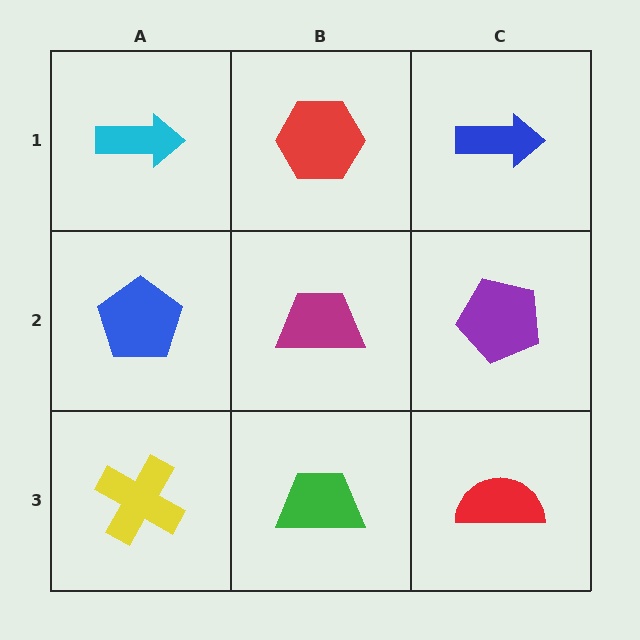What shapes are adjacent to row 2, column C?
A blue arrow (row 1, column C), a red semicircle (row 3, column C), a magenta trapezoid (row 2, column B).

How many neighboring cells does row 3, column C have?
2.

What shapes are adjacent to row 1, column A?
A blue pentagon (row 2, column A), a red hexagon (row 1, column B).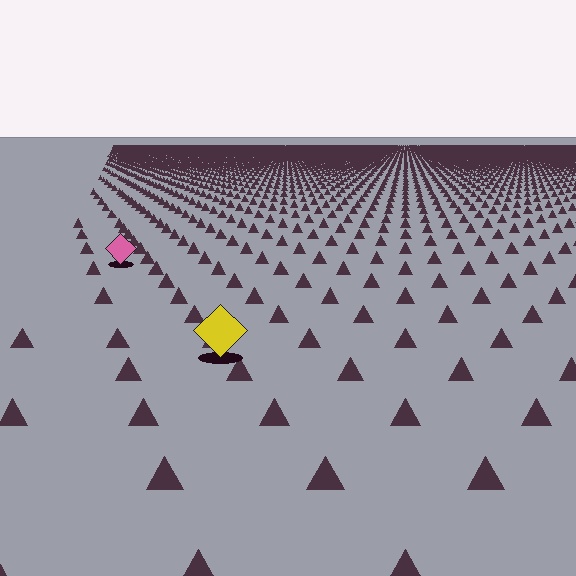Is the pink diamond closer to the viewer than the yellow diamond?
No. The yellow diamond is closer — you can tell from the texture gradient: the ground texture is coarser near it.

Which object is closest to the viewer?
The yellow diamond is closest. The texture marks near it are larger and more spread out.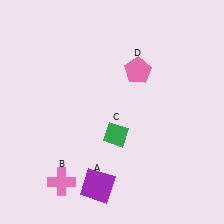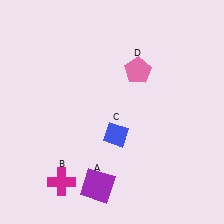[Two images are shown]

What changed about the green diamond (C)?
In Image 1, C is green. In Image 2, it changed to blue.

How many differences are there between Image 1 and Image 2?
There are 2 differences between the two images.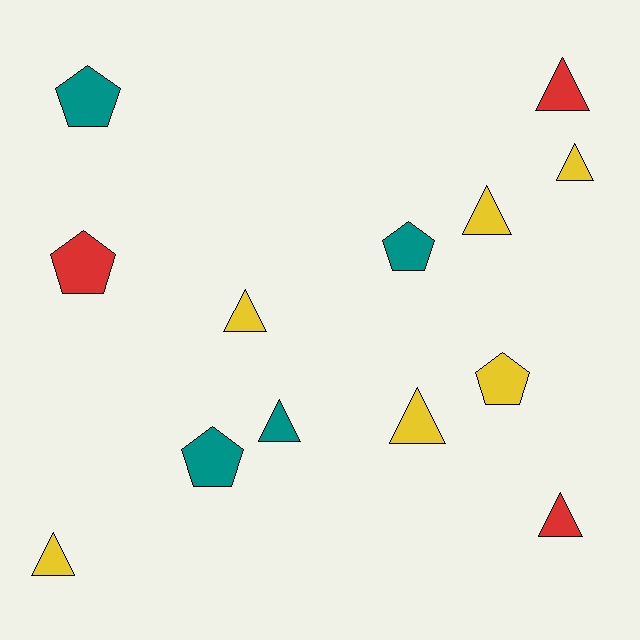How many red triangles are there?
There are 2 red triangles.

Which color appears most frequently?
Yellow, with 6 objects.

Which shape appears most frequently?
Triangle, with 8 objects.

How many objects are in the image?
There are 13 objects.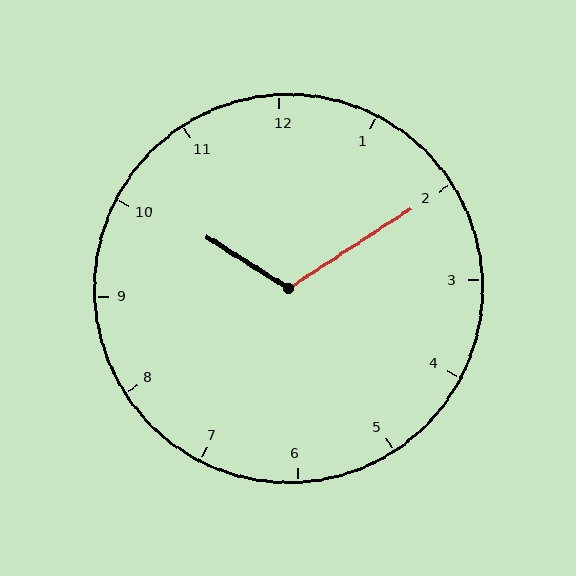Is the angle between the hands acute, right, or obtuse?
It is obtuse.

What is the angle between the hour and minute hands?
Approximately 115 degrees.